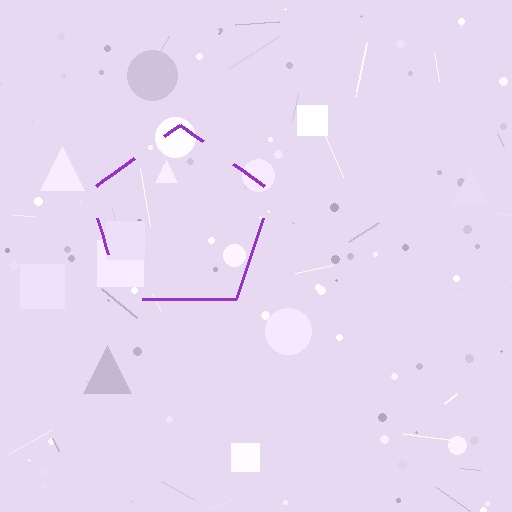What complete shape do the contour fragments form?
The contour fragments form a pentagon.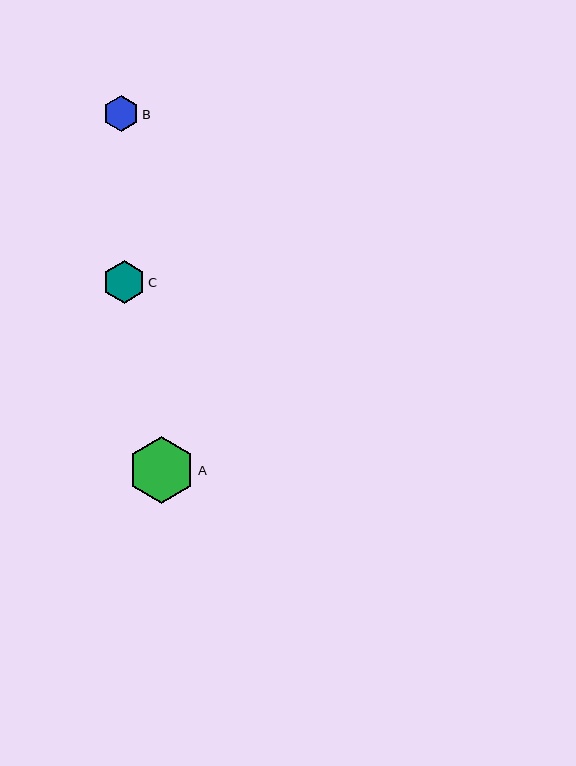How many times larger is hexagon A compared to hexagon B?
Hexagon A is approximately 1.9 times the size of hexagon B.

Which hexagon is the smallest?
Hexagon B is the smallest with a size of approximately 36 pixels.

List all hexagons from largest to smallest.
From largest to smallest: A, C, B.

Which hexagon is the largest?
Hexagon A is the largest with a size of approximately 67 pixels.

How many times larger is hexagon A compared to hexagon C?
Hexagon A is approximately 1.6 times the size of hexagon C.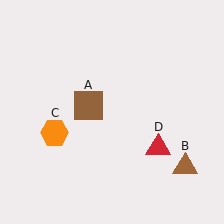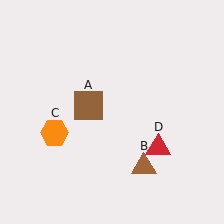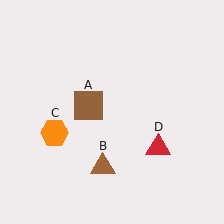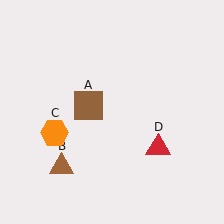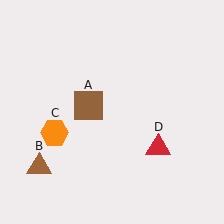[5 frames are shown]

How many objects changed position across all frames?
1 object changed position: brown triangle (object B).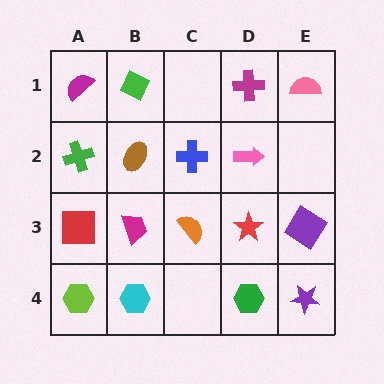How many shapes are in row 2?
4 shapes.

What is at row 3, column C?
An orange semicircle.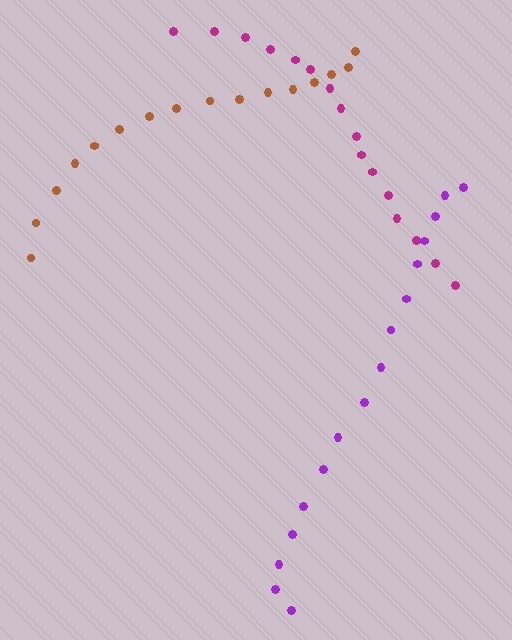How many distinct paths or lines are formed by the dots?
There are 3 distinct paths.